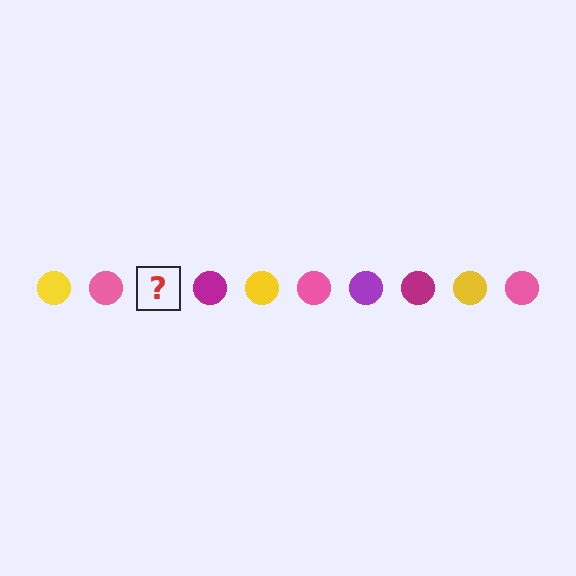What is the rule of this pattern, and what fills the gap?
The rule is that the pattern cycles through yellow, pink, purple, magenta circles. The gap should be filled with a purple circle.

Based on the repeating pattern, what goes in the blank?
The blank should be a purple circle.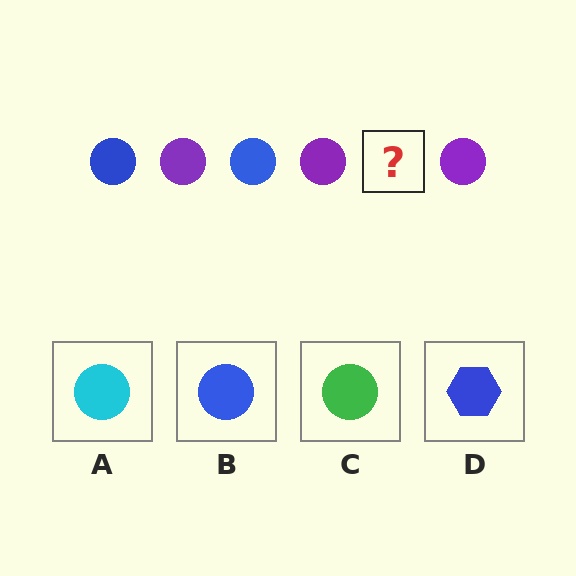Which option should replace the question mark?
Option B.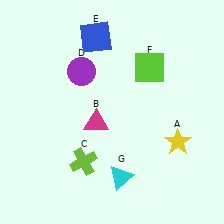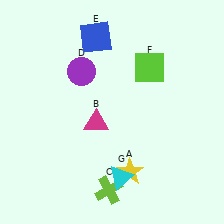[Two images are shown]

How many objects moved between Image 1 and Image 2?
2 objects moved between the two images.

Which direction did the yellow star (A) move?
The yellow star (A) moved left.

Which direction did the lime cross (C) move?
The lime cross (C) moved down.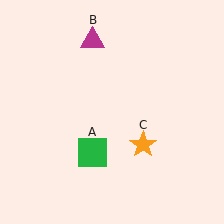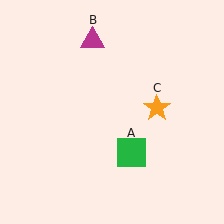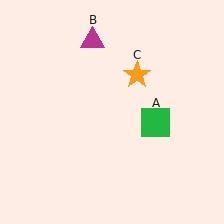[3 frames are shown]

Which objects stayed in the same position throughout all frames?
Magenta triangle (object B) remained stationary.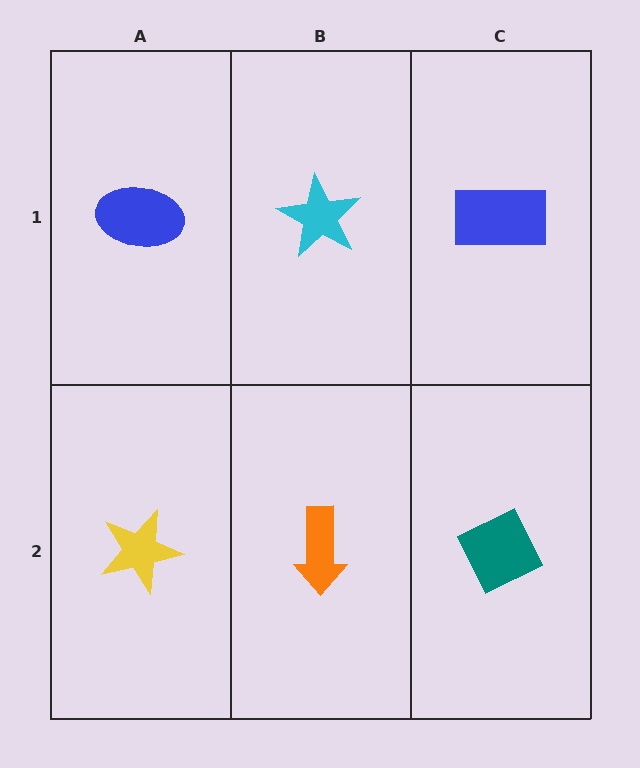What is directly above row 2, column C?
A blue rectangle.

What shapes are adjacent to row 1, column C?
A teal diamond (row 2, column C), a cyan star (row 1, column B).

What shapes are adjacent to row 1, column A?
A yellow star (row 2, column A), a cyan star (row 1, column B).